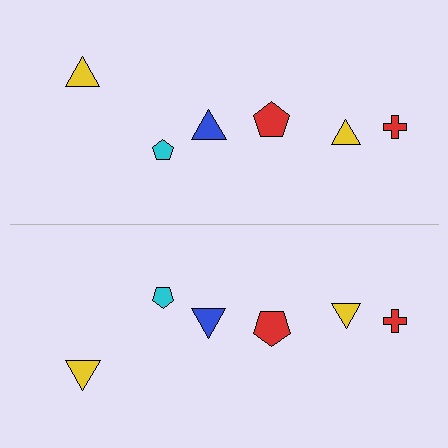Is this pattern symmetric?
Yes, this pattern has bilateral (reflection) symmetry.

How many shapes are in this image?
There are 12 shapes in this image.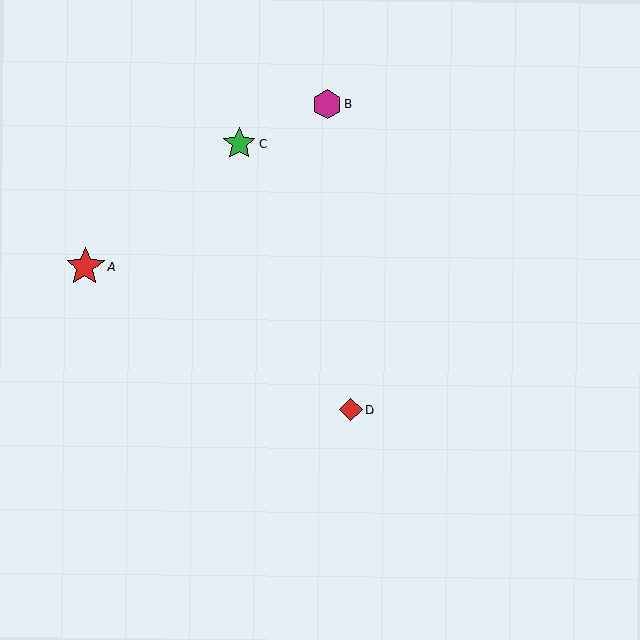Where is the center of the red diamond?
The center of the red diamond is at (351, 410).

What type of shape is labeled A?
Shape A is a red star.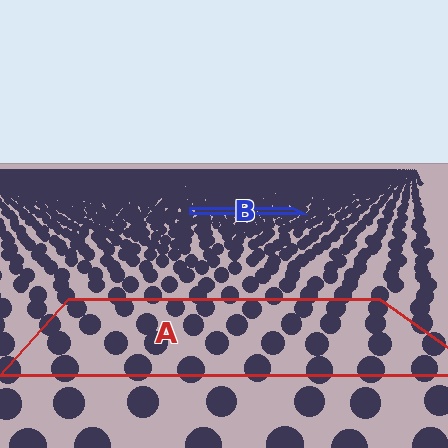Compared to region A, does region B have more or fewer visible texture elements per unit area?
Region B has more texture elements per unit area — they are packed more densely because it is farther away.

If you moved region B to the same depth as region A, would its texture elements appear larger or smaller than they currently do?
They would appear larger. At a closer depth, the same texture elements are projected at a bigger on-screen size.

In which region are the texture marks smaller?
The texture marks are smaller in region B, because it is farther away.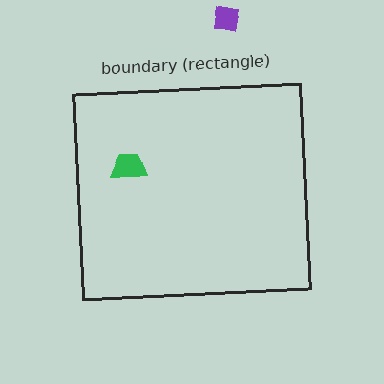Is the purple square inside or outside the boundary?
Outside.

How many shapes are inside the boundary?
1 inside, 1 outside.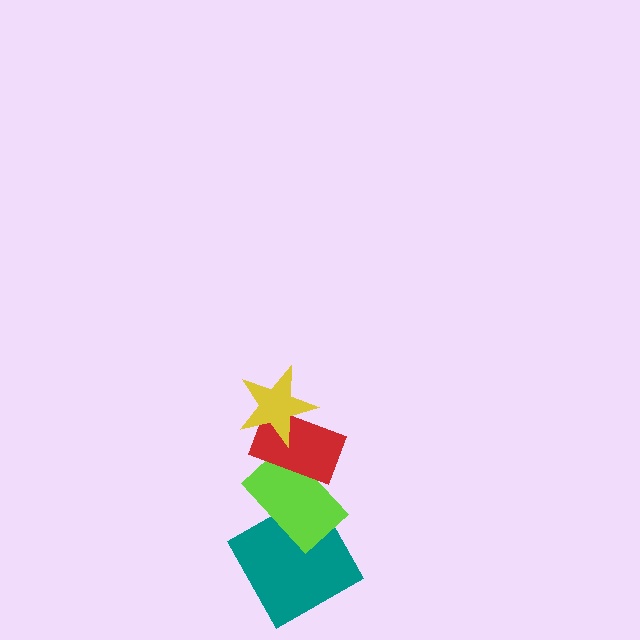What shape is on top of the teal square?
The lime rectangle is on top of the teal square.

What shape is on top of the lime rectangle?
The red rectangle is on top of the lime rectangle.